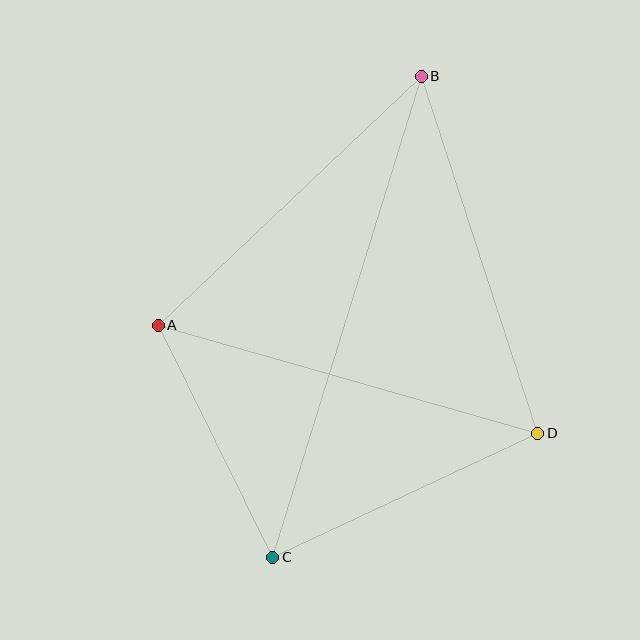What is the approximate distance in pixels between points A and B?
The distance between A and B is approximately 363 pixels.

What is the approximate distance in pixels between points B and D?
The distance between B and D is approximately 376 pixels.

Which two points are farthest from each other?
Points B and C are farthest from each other.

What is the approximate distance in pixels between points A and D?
The distance between A and D is approximately 395 pixels.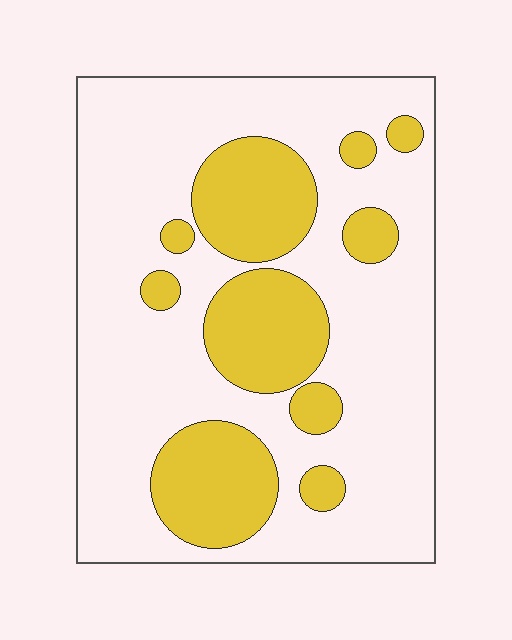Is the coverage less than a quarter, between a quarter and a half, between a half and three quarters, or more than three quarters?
Between a quarter and a half.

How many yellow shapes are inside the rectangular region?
10.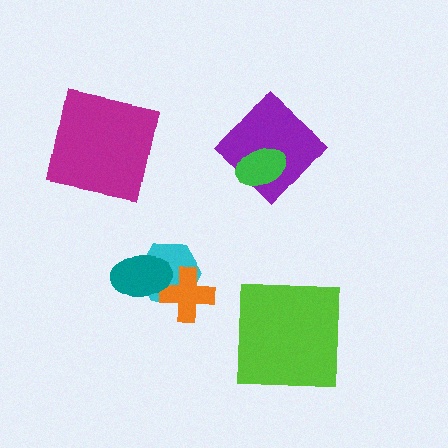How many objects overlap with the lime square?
0 objects overlap with the lime square.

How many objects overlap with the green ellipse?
1 object overlaps with the green ellipse.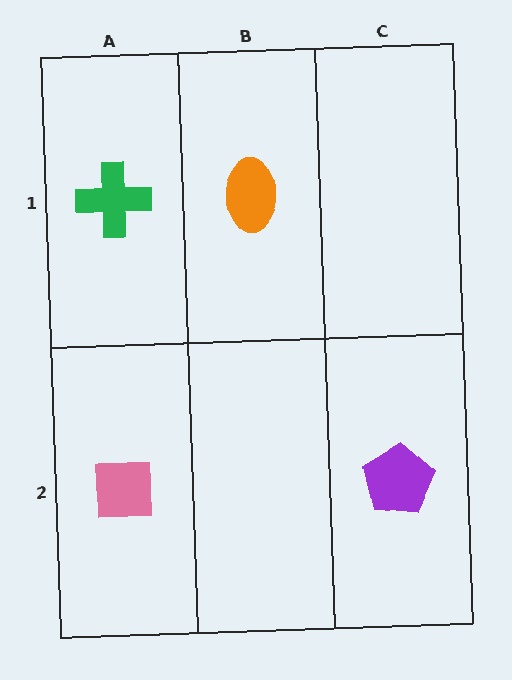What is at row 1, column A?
A green cross.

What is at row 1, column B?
An orange ellipse.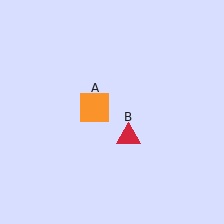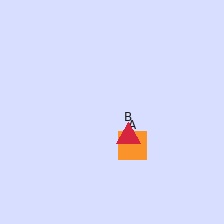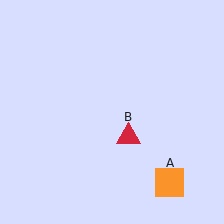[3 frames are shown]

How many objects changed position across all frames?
1 object changed position: orange square (object A).